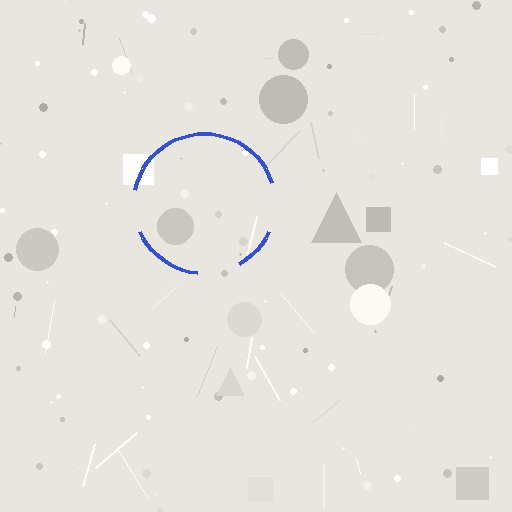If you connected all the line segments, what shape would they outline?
They would outline a circle.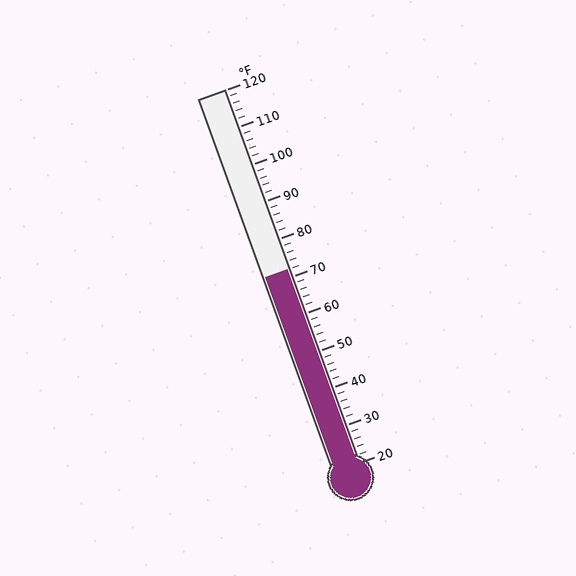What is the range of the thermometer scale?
The thermometer scale ranges from 20°F to 120°F.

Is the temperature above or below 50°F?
The temperature is above 50°F.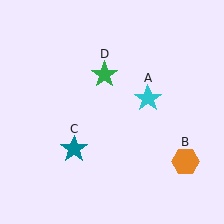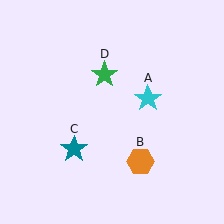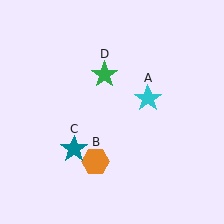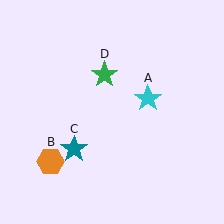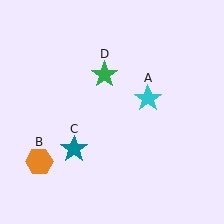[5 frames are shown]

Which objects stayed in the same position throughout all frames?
Cyan star (object A) and teal star (object C) and green star (object D) remained stationary.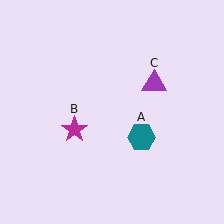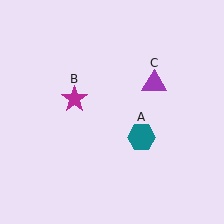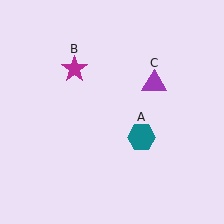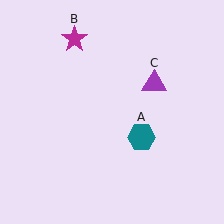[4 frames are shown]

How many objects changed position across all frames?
1 object changed position: magenta star (object B).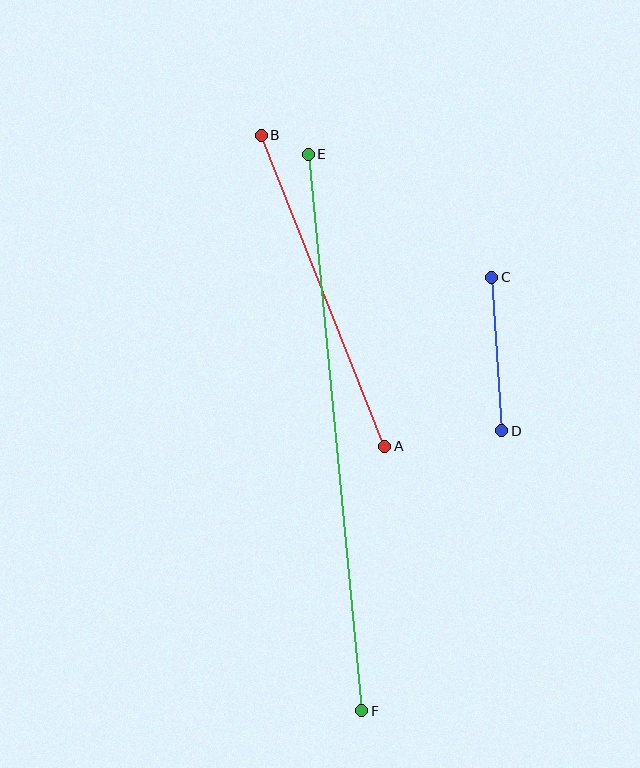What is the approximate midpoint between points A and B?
The midpoint is at approximately (323, 291) pixels.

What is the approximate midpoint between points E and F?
The midpoint is at approximately (335, 433) pixels.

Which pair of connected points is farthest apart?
Points E and F are farthest apart.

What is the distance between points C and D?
The distance is approximately 154 pixels.